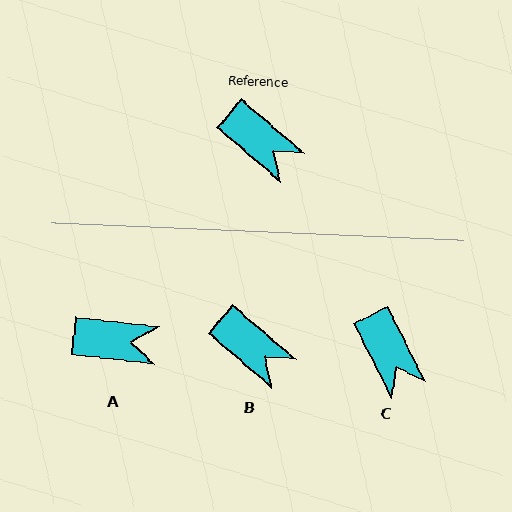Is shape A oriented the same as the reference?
No, it is off by about 34 degrees.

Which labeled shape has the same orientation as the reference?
B.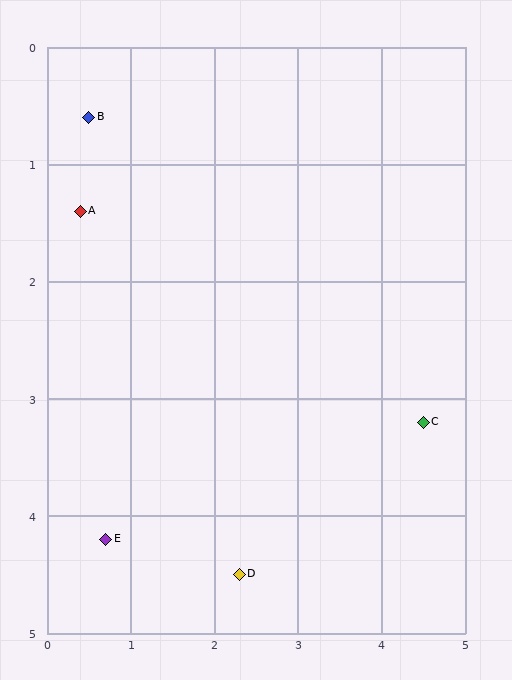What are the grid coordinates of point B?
Point B is at approximately (0.5, 0.6).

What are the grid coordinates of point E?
Point E is at approximately (0.7, 4.2).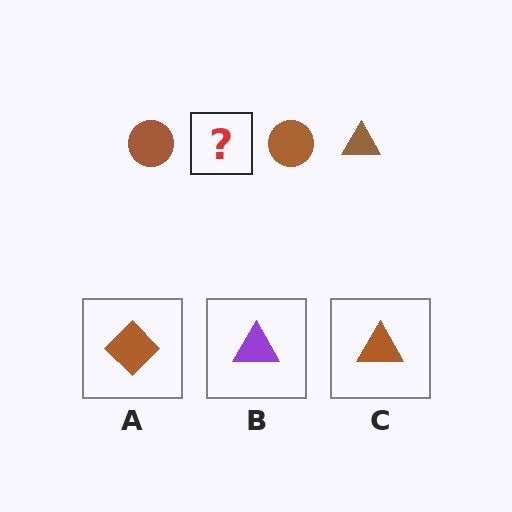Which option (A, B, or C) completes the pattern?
C.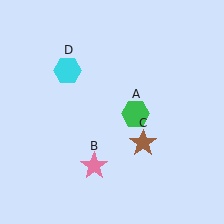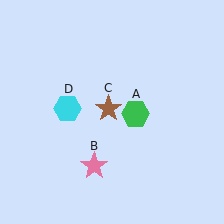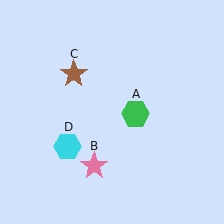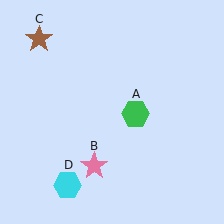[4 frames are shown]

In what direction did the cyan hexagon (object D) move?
The cyan hexagon (object D) moved down.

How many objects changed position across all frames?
2 objects changed position: brown star (object C), cyan hexagon (object D).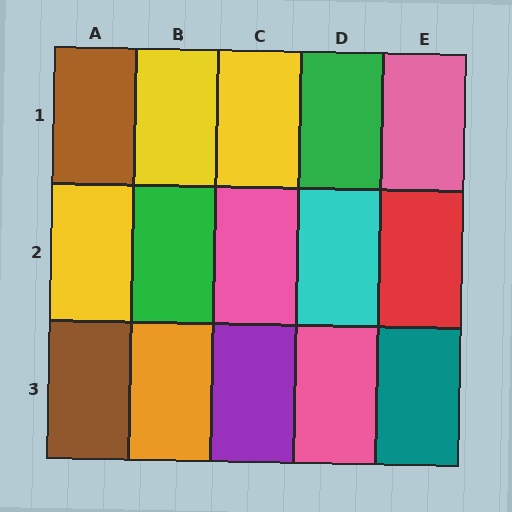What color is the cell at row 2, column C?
Pink.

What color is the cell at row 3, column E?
Teal.